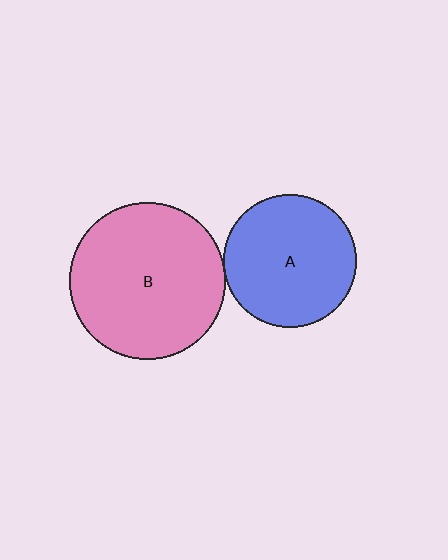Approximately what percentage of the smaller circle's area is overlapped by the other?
Approximately 5%.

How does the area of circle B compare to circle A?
Approximately 1.4 times.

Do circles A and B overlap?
Yes.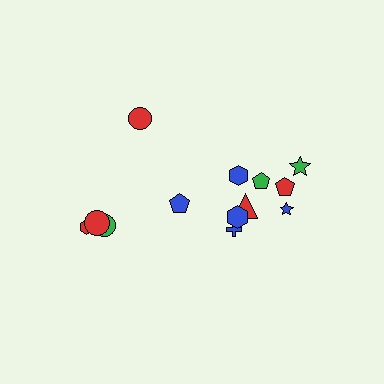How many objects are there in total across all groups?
There are 13 objects.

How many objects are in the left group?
There are 5 objects.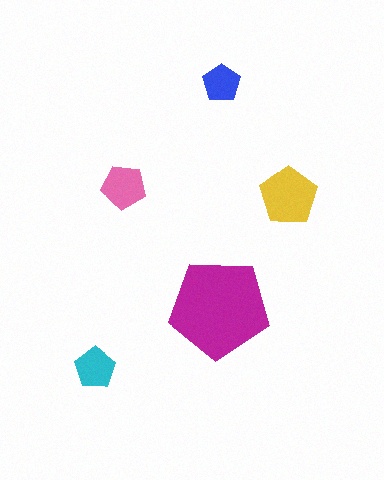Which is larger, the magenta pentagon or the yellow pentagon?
The magenta one.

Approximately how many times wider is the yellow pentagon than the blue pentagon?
About 1.5 times wider.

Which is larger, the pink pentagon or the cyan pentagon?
The pink one.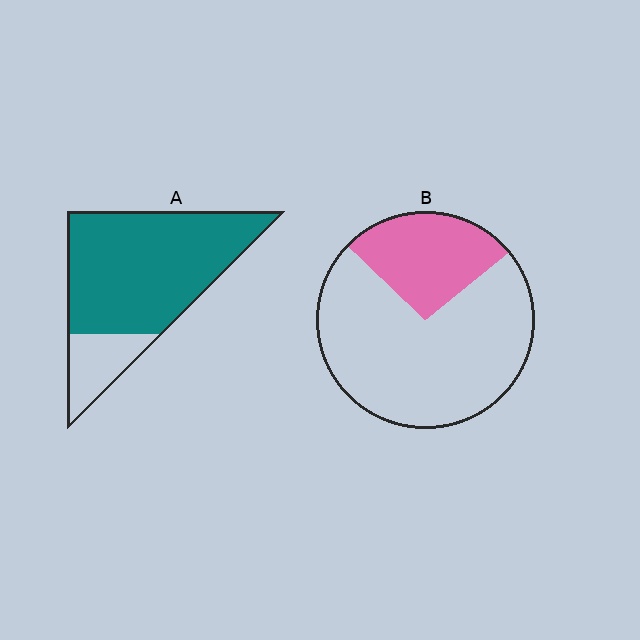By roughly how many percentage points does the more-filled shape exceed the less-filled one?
By roughly 55 percentage points (A over B).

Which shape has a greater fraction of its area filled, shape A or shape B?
Shape A.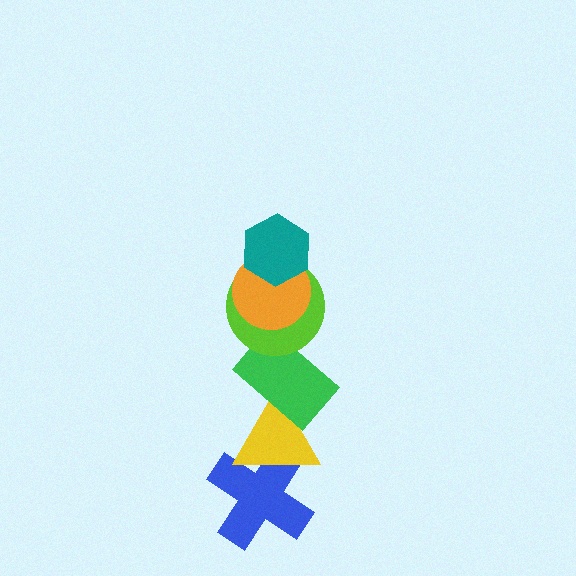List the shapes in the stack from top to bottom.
From top to bottom: the teal hexagon, the orange circle, the lime circle, the green rectangle, the yellow triangle, the blue cross.